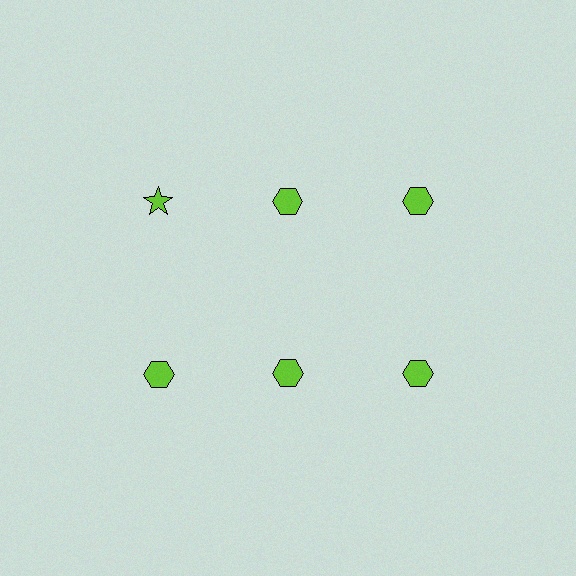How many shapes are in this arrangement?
There are 6 shapes arranged in a grid pattern.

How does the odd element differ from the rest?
It has a different shape: star instead of hexagon.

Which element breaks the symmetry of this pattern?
The lime star in the top row, leftmost column breaks the symmetry. All other shapes are lime hexagons.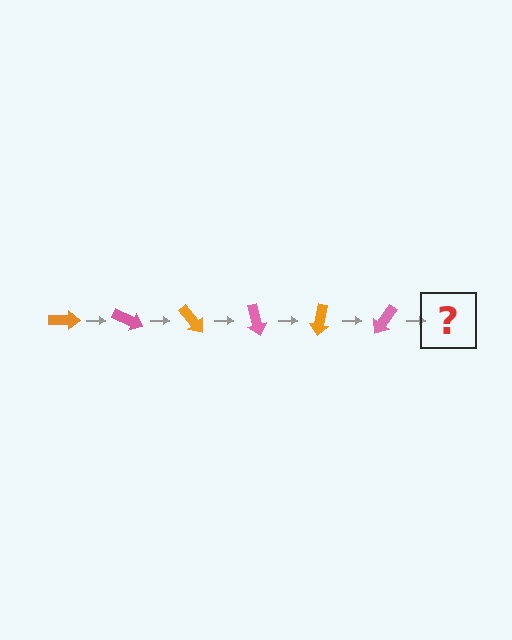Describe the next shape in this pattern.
It should be an orange arrow, rotated 150 degrees from the start.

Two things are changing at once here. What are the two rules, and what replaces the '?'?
The two rules are that it rotates 25 degrees each step and the color cycles through orange and pink. The '?' should be an orange arrow, rotated 150 degrees from the start.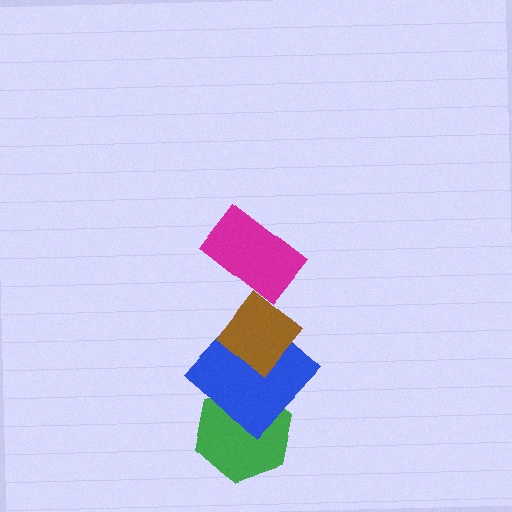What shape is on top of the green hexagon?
The blue diamond is on top of the green hexagon.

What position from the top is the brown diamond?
The brown diamond is 2nd from the top.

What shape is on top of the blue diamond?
The brown diamond is on top of the blue diamond.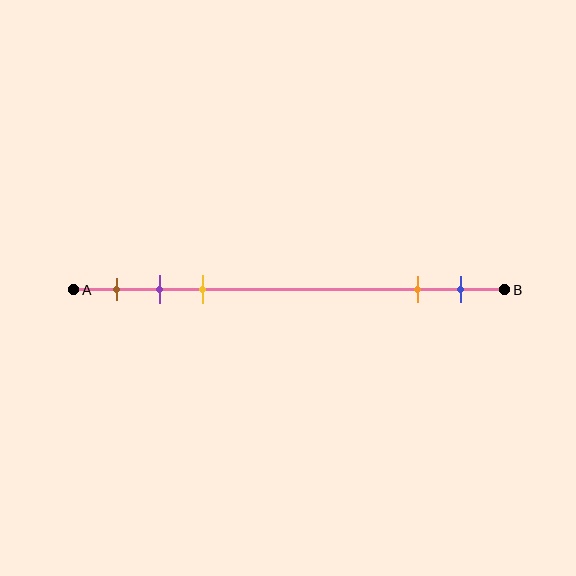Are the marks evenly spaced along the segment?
No, the marks are not evenly spaced.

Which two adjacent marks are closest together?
The purple and yellow marks are the closest adjacent pair.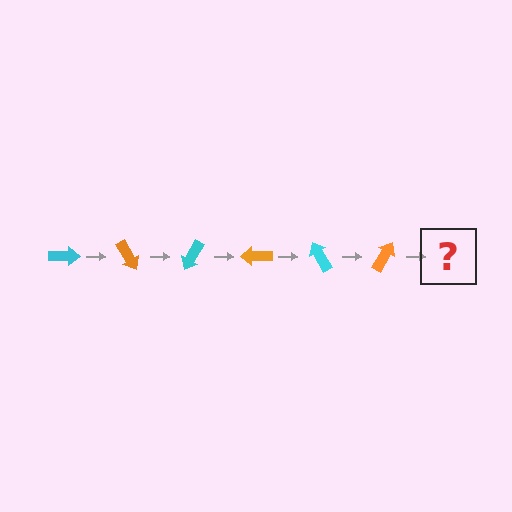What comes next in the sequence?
The next element should be a cyan arrow, rotated 360 degrees from the start.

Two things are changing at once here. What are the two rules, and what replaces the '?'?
The two rules are that it rotates 60 degrees each step and the color cycles through cyan and orange. The '?' should be a cyan arrow, rotated 360 degrees from the start.